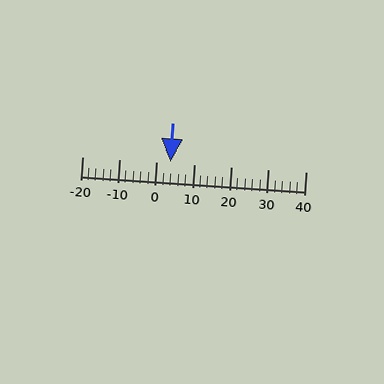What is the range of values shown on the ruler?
The ruler shows values from -20 to 40.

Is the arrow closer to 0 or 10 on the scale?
The arrow is closer to 0.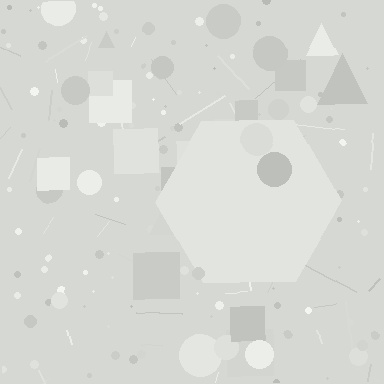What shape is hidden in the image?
A hexagon is hidden in the image.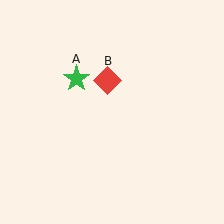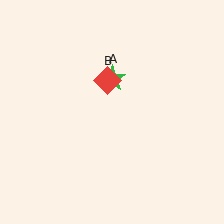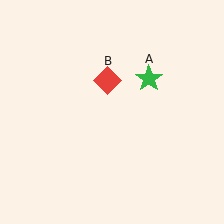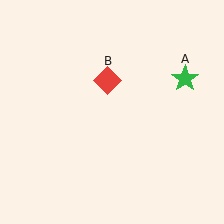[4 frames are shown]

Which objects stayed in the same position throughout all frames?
Red diamond (object B) remained stationary.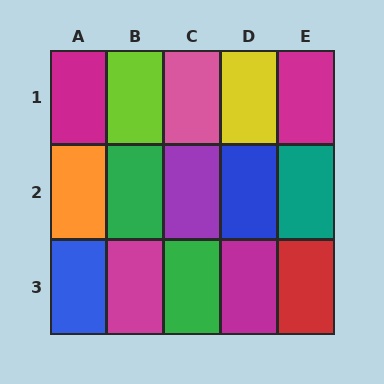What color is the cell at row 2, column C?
Purple.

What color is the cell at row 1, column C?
Pink.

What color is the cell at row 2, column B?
Green.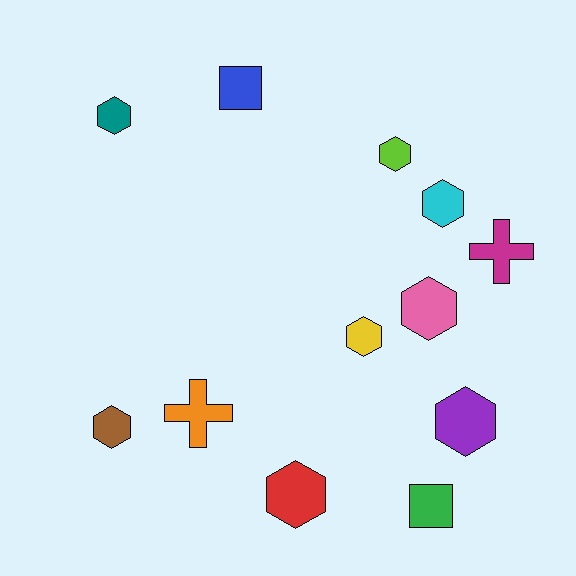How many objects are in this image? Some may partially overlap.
There are 12 objects.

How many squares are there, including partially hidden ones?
There are 2 squares.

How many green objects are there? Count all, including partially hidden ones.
There is 1 green object.